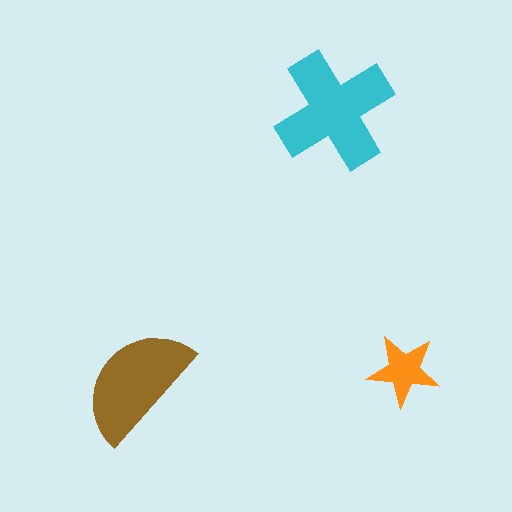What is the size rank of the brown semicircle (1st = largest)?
2nd.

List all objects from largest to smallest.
The cyan cross, the brown semicircle, the orange star.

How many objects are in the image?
There are 3 objects in the image.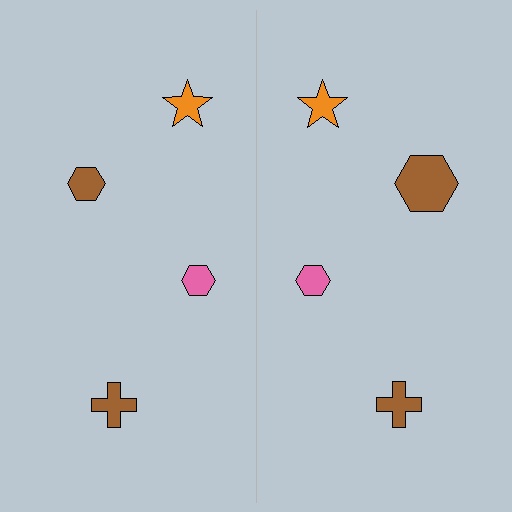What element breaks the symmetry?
The brown hexagon on the right side has a different size than its mirror counterpart.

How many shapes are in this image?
There are 8 shapes in this image.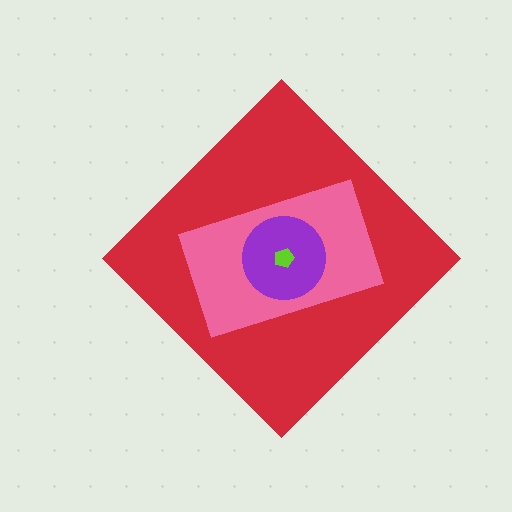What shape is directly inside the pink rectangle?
The purple circle.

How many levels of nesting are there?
4.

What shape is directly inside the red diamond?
The pink rectangle.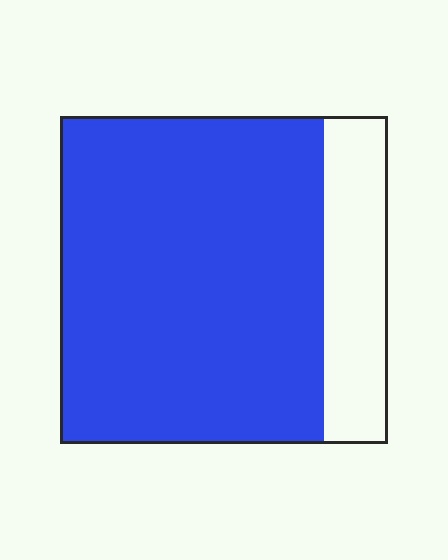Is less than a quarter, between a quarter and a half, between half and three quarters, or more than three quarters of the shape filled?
More than three quarters.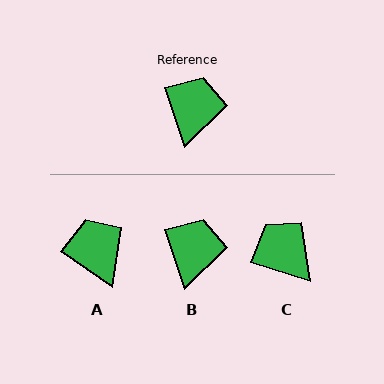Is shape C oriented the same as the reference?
No, it is off by about 53 degrees.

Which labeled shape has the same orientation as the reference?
B.